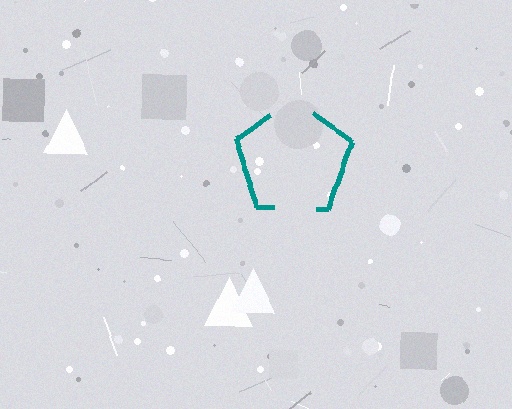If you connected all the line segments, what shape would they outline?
They would outline a pentagon.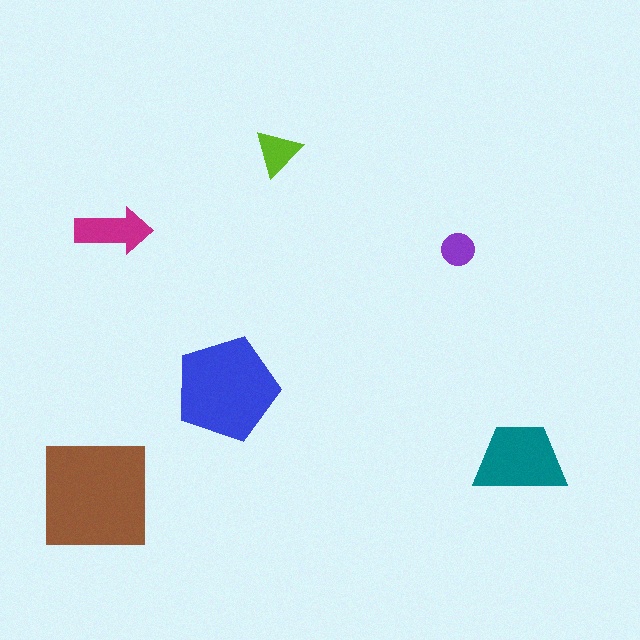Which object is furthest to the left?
The brown square is leftmost.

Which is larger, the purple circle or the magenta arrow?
The magenta arrow.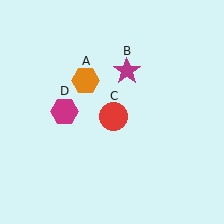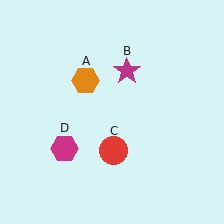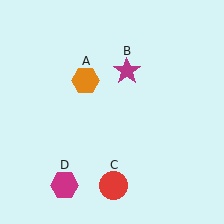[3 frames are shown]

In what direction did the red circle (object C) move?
The red circle (object C) moved down.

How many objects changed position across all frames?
2 objects changed position: red circle (object C), magenta hexagon (object D).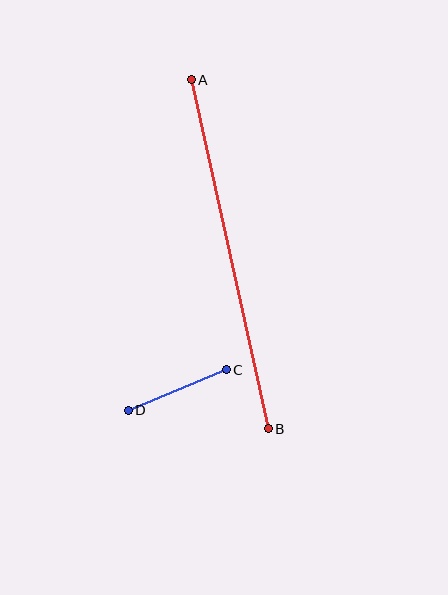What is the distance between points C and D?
The distance is approximately 106 pixels.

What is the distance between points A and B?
The distance is approximately 358 pixels.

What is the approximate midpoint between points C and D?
The midpoint is at approximately (177, 390) pixels.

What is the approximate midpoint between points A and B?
The midpoint is at approximately (230, 254) pixels.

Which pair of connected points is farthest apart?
Points A and B are farthest apart.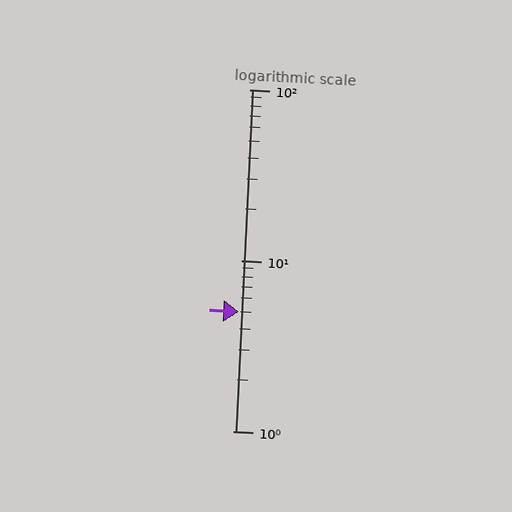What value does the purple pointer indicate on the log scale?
The pointer indicates approximately 5.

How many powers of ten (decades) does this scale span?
The scale spans 2 decades, from 1 to 100.